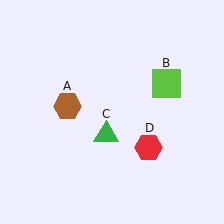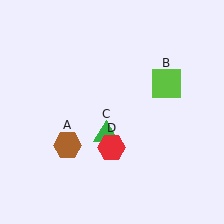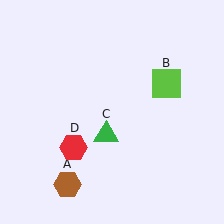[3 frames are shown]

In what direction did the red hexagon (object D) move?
The red hexagon (object D) moved left.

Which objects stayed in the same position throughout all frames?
Lime square (object B) and green triangle (object C) remained stationary.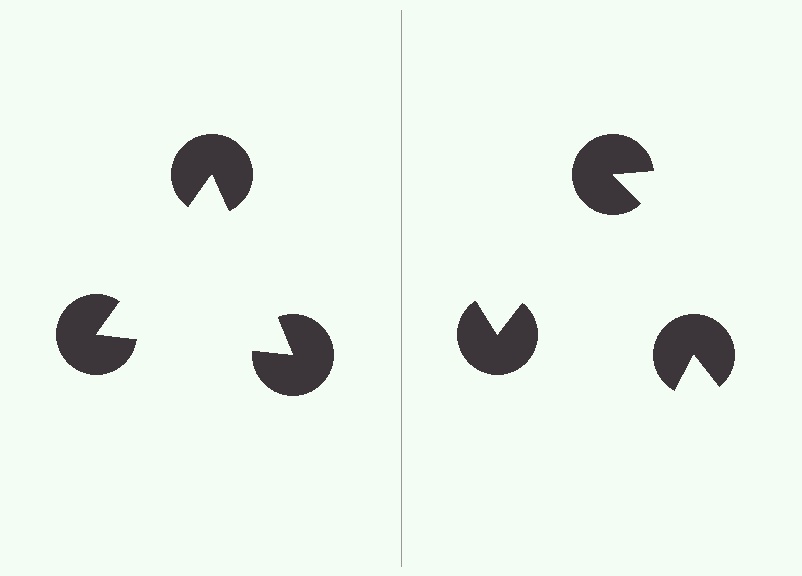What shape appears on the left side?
An illusory triangle.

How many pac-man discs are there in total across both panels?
6 — 3 on each side.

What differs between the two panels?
The pac-man discs are positioned identically on both sides; only the wedge orientations differ. On the left they align to a triangle; on the right they are misaligned.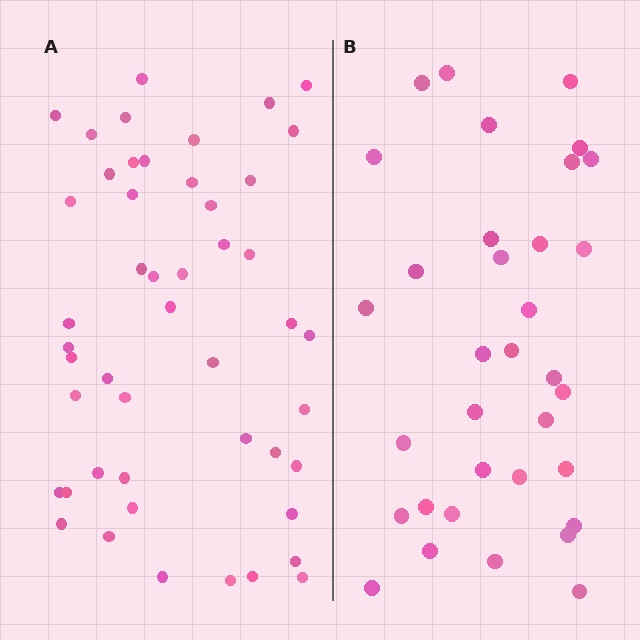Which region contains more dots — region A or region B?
Region A (the left region) has more dots.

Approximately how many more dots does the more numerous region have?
Region A has approximately 15 more dots than region B.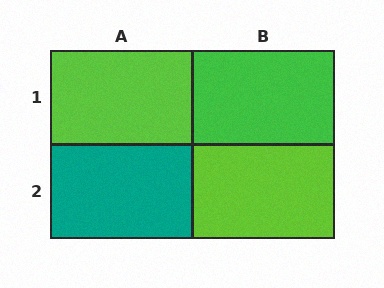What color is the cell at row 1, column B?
Green.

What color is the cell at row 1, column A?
Lime.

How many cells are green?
1 cell is green.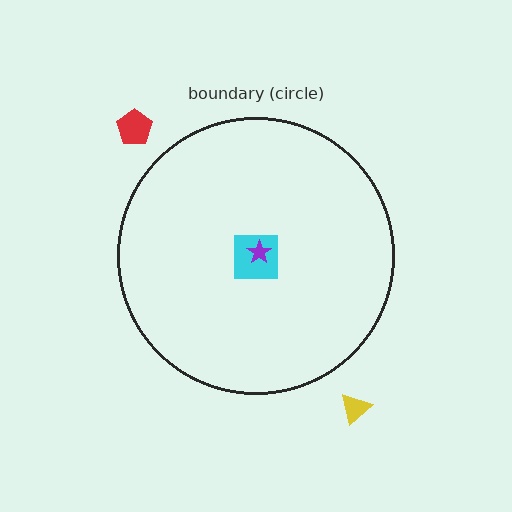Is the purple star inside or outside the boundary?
Inside.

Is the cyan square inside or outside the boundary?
Inside.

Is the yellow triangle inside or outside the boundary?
Outside.